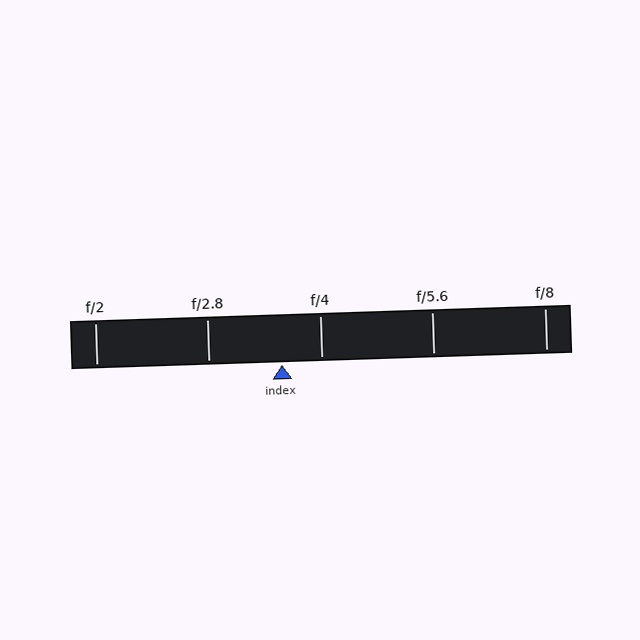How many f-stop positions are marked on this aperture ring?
There are 5 f-stop positions marked.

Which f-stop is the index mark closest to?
The index mark is closest to f/4.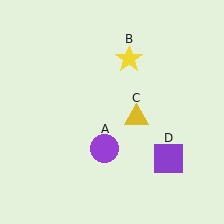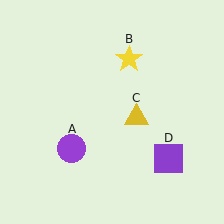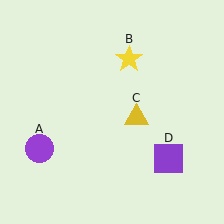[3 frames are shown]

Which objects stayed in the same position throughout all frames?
Yellow star (object B) and yellow triangle (object C) and purple square (object D) remained stationary.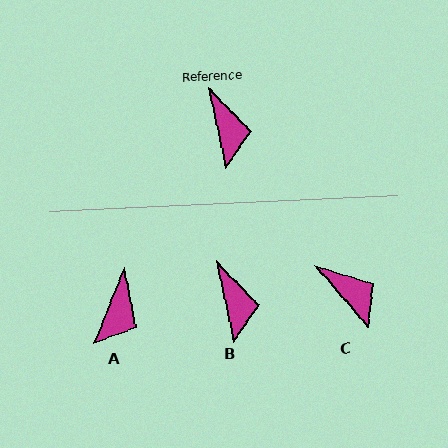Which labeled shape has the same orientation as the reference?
B.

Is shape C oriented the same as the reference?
No, it is off by about 28 degrees.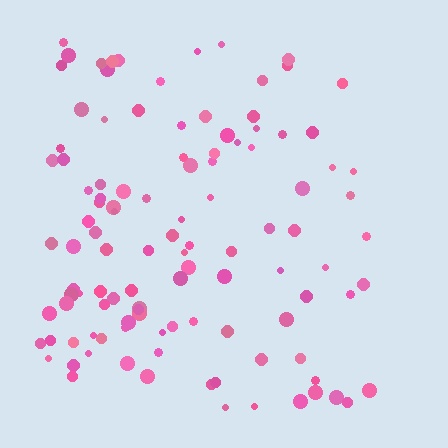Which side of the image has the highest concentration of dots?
The left.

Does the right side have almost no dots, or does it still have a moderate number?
Still a moderate number, just noticeably fewer than the left.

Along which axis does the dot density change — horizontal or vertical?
Horizontal.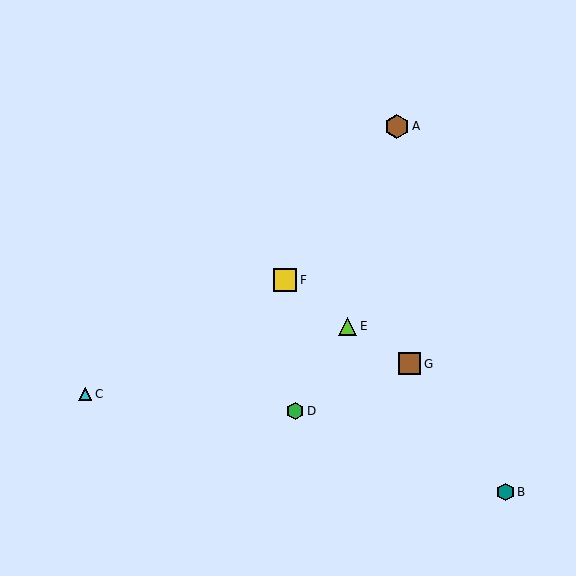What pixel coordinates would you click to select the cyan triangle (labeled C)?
Click at (85, 394) to select the cyan triangle C.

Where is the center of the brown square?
The center of the brown square is at (409, 364).